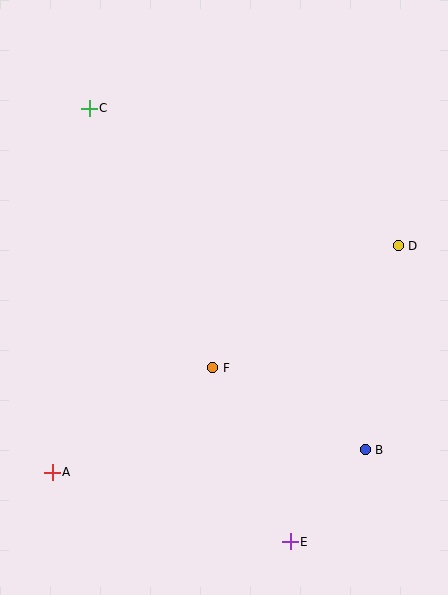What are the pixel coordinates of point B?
Point B is at (365, 450).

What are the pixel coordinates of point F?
Point F is at (213, 368).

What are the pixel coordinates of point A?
Point A is at (52, 472).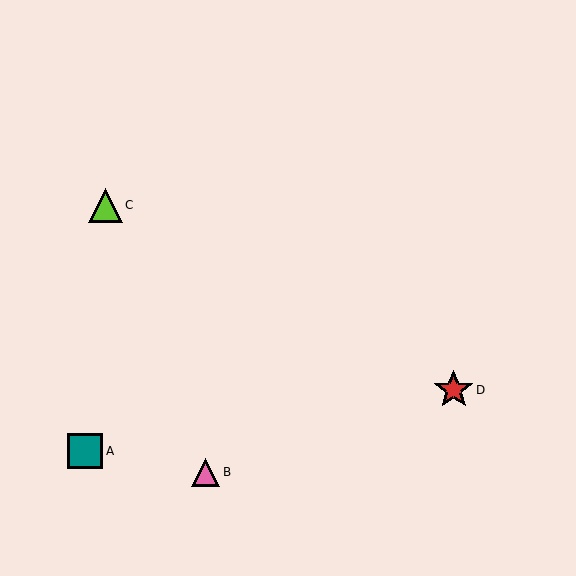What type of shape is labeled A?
Shape A is a teal square.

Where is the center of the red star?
The center of the red star is at (454, 390).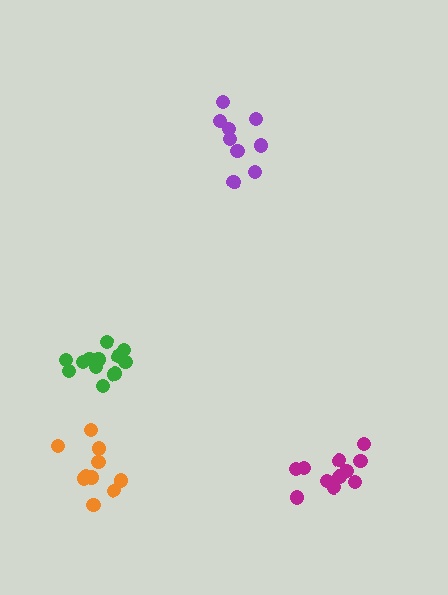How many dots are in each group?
Group 1: 12 dots, Group 2: 11 dots, Group 3: 9 dots, Group 4: 10 dots (42 total).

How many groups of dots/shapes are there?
There are 4 groups.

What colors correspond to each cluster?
The clusters are colored: green, magenta, purple, orange.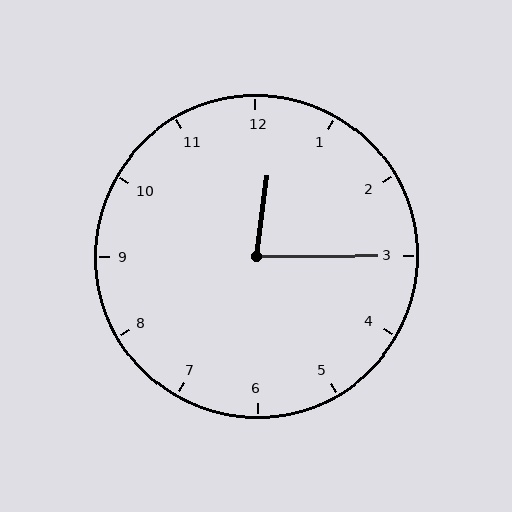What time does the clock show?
12:15.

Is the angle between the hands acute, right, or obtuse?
It is acute.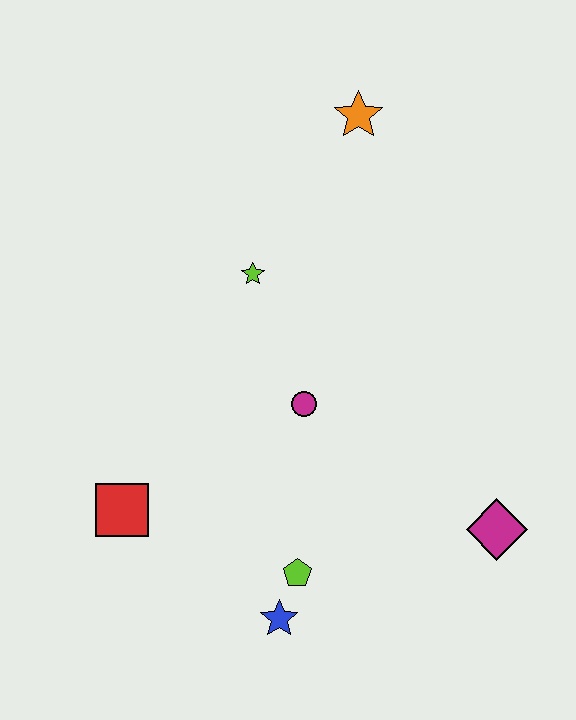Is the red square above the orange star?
No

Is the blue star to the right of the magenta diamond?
No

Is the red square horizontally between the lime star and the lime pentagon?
No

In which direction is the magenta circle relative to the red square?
The magenta circle is to the right of the red square.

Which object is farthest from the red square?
The orange star is farthest from the red square.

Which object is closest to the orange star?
The lime star is closest to the orange star.